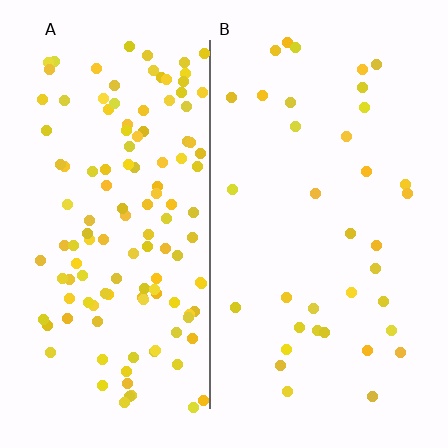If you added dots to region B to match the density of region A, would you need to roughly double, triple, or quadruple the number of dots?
Approximately quadruple.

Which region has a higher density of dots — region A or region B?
A (the left).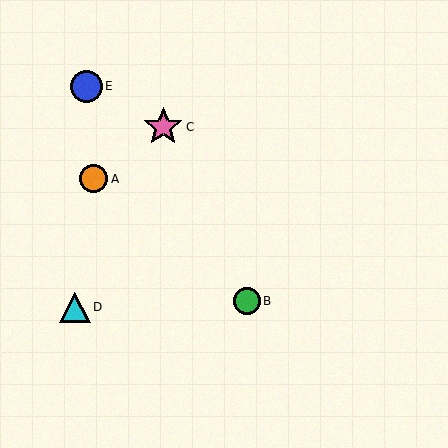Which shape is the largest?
The pink star (labeled C) is the largest.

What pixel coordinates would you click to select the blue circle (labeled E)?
Click at (87, 86) to select the blue circle E.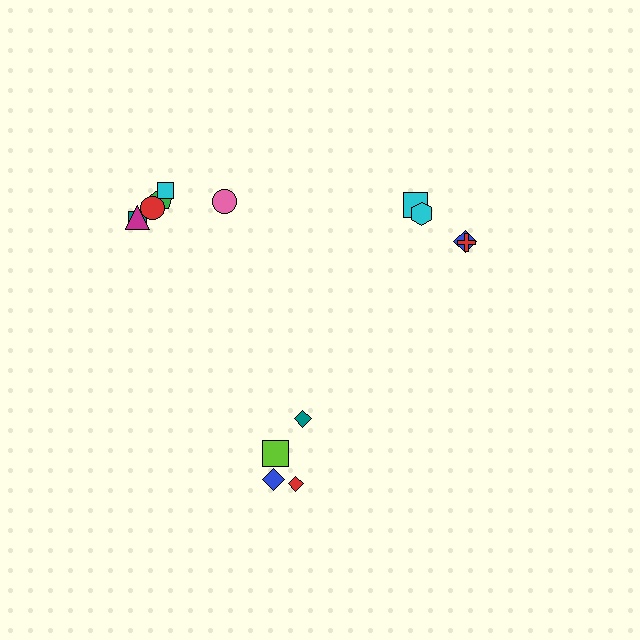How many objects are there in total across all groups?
There are 14 objects.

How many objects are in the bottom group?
There are 4 objects.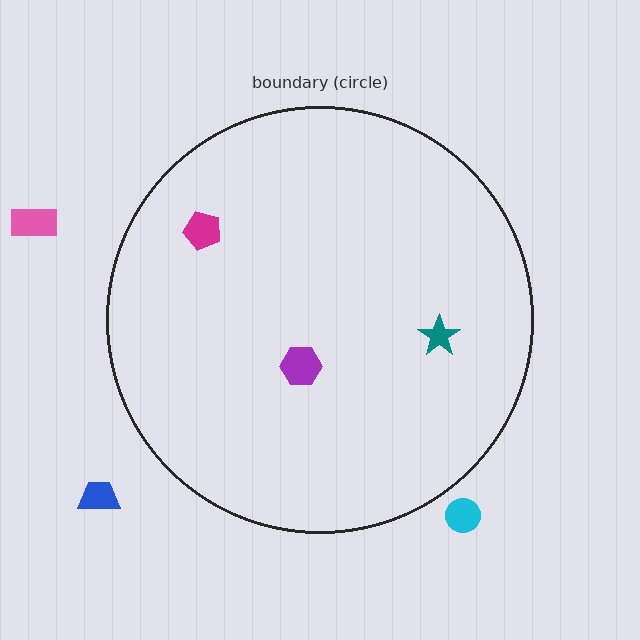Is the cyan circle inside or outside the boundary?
Outside.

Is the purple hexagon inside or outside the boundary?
Inside.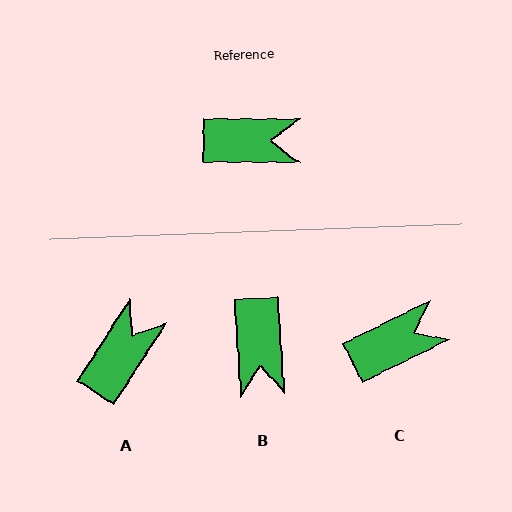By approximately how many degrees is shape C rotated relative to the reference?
Approximately 26 degrees counter-clockwise.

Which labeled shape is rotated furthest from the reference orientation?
B, about 86 degrees away.